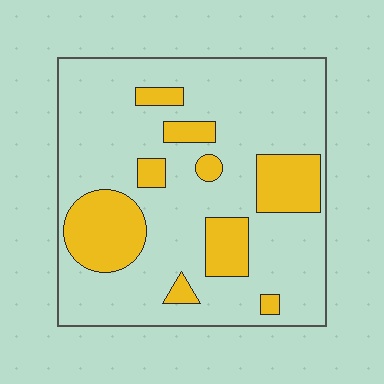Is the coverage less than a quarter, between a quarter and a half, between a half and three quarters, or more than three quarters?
Less than a quarter.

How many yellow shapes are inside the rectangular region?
9.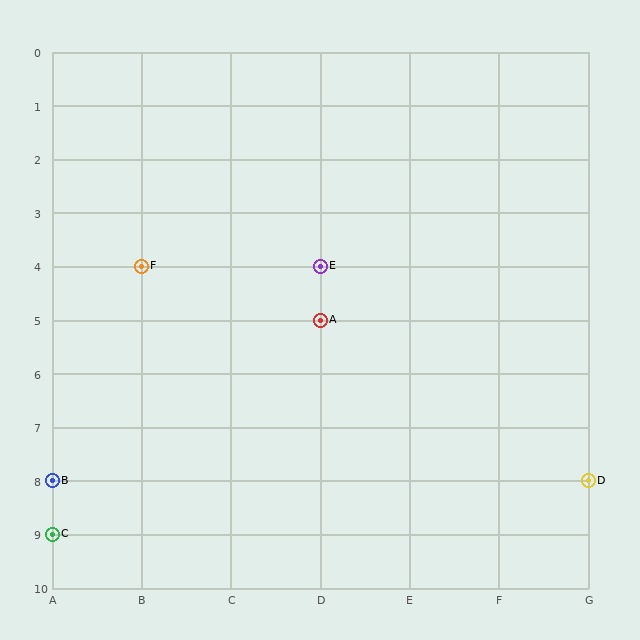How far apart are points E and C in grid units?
Points E and C are 3 columns and 5 rows apart (about 5.8 grid units diagonally).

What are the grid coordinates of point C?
Point C is at grid coordinates (A, 9).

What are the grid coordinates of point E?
Point E is at grid coordinates (D, 4).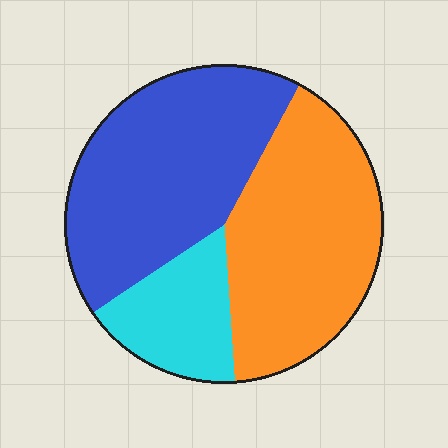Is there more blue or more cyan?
Blue.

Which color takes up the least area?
Cyan, at roughly 15%.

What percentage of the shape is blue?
Blue covers about 45% of the shape.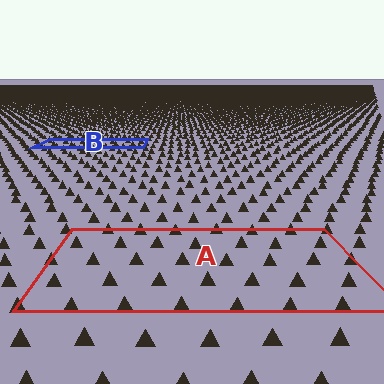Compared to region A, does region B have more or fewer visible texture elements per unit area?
Region B has more texture elements per unit area — they are packed more densely because it is farther away.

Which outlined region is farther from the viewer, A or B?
Region B is farther from the viewer — the texture elements inside it appear smaller and more densely packed.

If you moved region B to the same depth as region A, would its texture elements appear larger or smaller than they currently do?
They would appear larger. At a closer depth, the same texture elements are projected at a bigger on-screen size.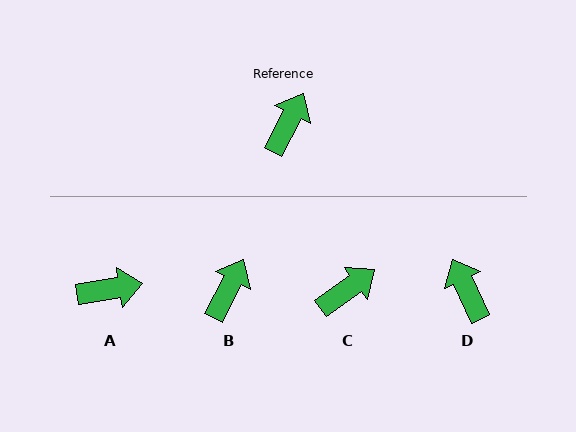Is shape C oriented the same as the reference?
No, it is off by about 27 degrees.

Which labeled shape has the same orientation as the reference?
B.